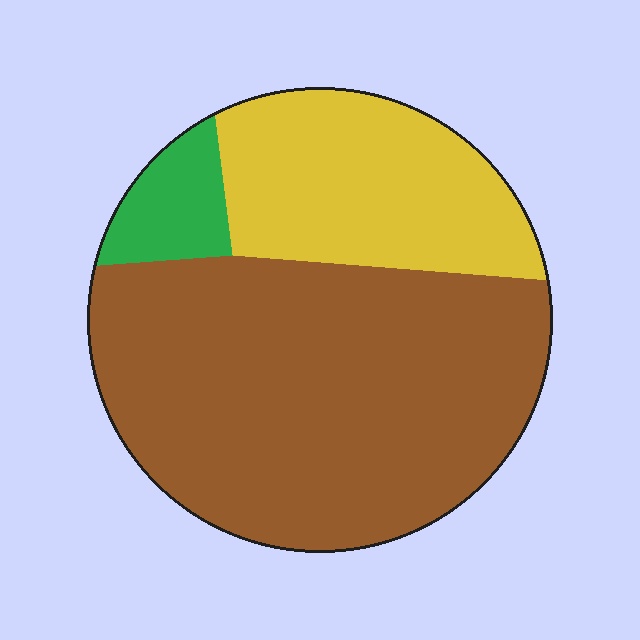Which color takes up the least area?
Green, at roughly 10%.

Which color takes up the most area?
Brown, at roughly 65%.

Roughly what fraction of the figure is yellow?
Yellow takes up between a sixth and a third of the figure.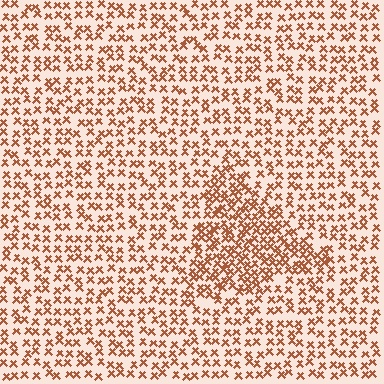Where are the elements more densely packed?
The elements are more densely packed inside the triangle boundary.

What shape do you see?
I see a triangle.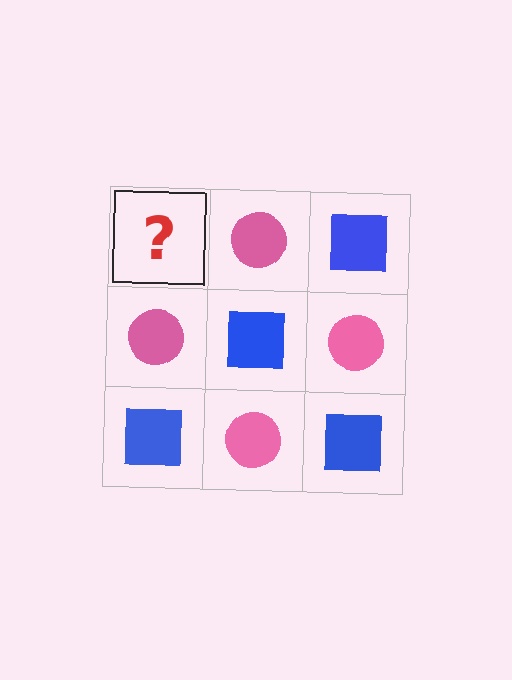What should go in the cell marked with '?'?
The missing cell should contain a blue square.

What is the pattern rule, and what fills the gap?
The rule is that it alternates blue square and pink circle in a checkerboard pattern. The gap should be filled with a blue square.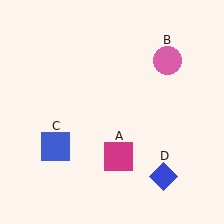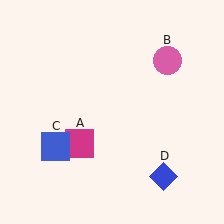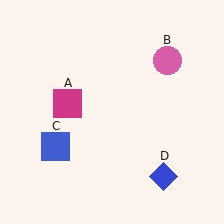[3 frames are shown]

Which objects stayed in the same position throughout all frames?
Pink circle (object B) and blue square (object C) and blue diamond (object D) remained stationary.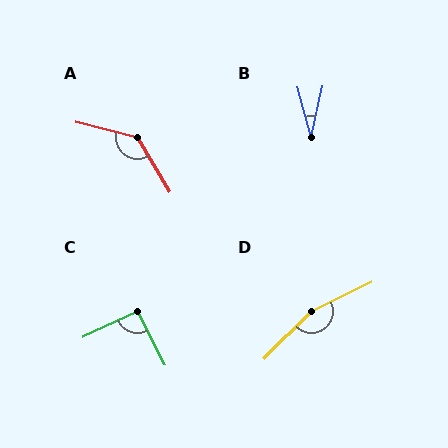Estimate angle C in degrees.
Approximately 92 degrees.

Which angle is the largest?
D, at approximately 161 degrees.